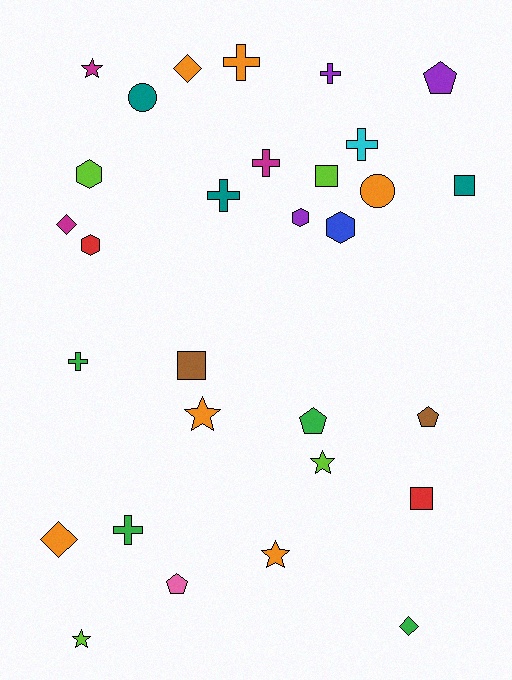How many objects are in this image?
There are 30 objects.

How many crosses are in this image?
There are 7 crosses.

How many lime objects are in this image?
There are 4 lime objects.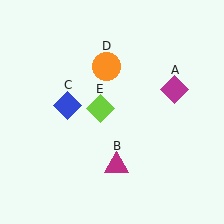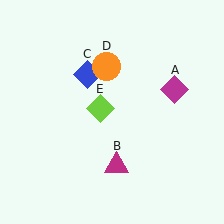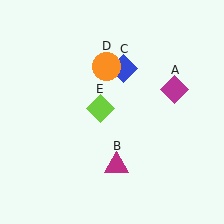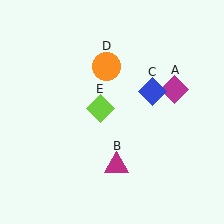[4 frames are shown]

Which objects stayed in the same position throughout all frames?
Magenta diamond (object A) and magenta triangle (object B) and orange circle (object D) and lime diamond (object E) remained stationary.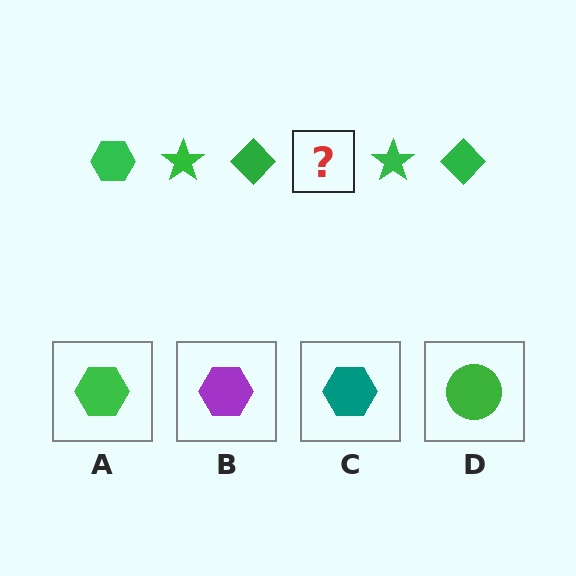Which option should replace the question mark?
Option A.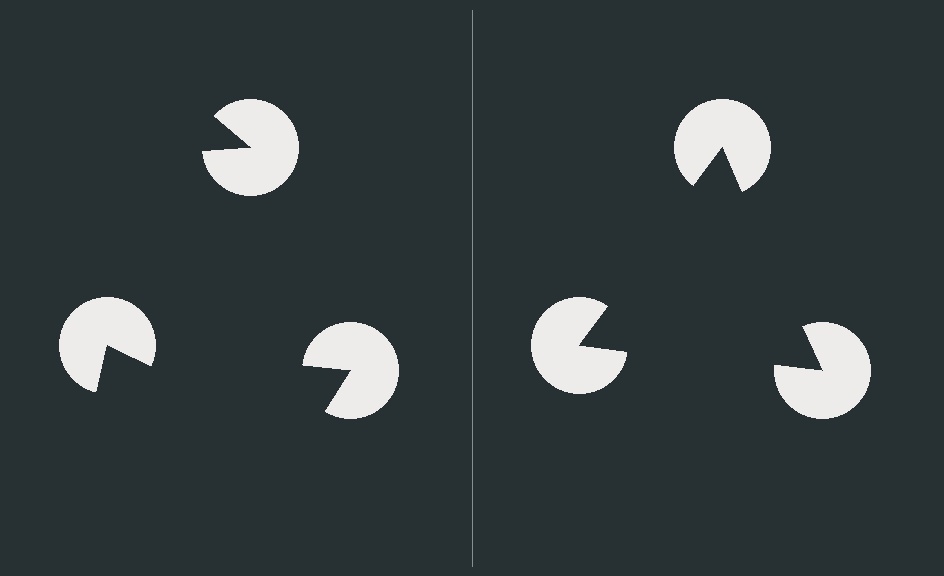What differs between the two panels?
The pac-man discs are positioned identically on both sides; only the wedge orientations differ. On the right they align to a triangle; on the left they are misaligned.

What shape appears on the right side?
An illusory triangle.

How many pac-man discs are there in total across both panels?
6 — 3 on each side.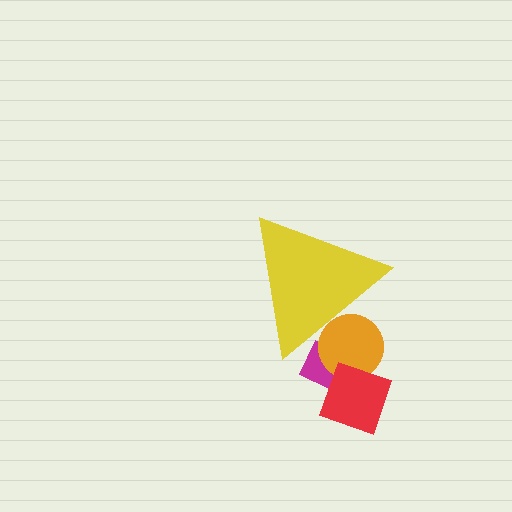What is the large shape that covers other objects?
A yellow triangle.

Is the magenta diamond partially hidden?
Yes, the magenta diamond is partially hidden behind the yellow triangle.